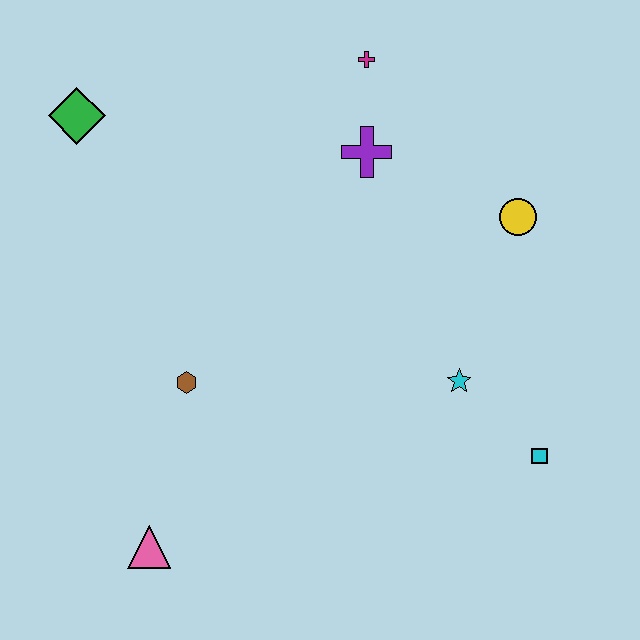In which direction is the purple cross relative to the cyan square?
The purple cross is above the cyan square.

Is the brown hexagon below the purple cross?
Yes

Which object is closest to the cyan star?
The cyan square is closest to the cyan star.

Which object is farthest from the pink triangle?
The magenta cross is farthest from the pink triangle.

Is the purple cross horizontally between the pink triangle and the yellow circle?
Yes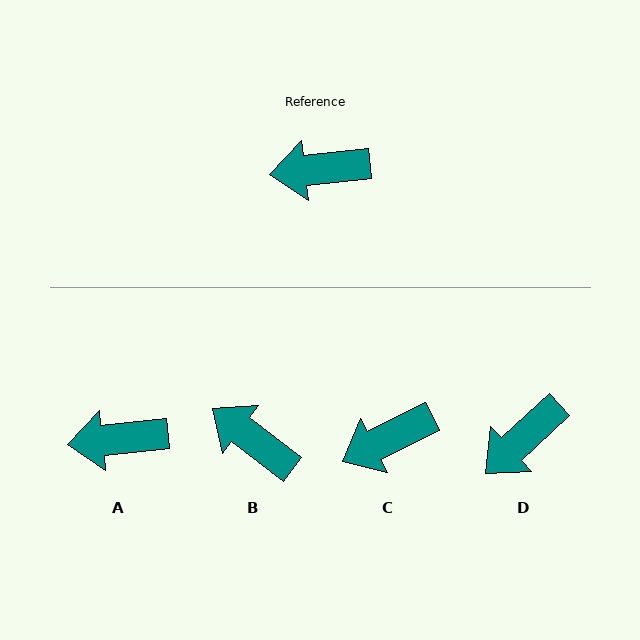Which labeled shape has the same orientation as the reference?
A.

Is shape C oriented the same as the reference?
No, it is off by about 20 degrees.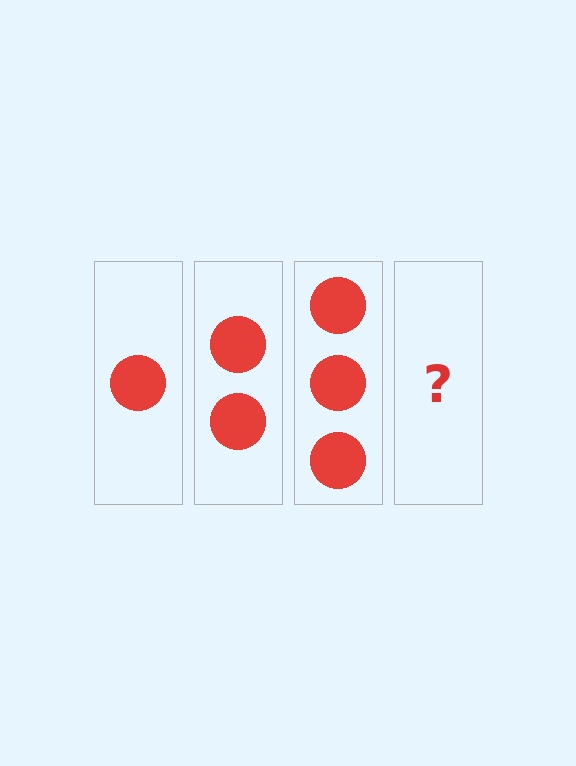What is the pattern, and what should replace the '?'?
The pattern is that each step adds one more circle. The '?' should be 4 circles.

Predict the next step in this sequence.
The next step is 4 circles.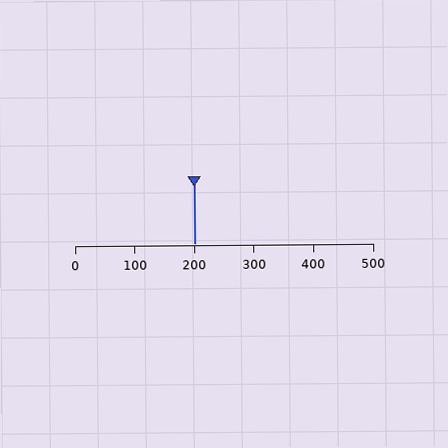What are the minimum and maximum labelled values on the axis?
The axis runs from 0 to 500.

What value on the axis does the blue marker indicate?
The marker indicates approximately 200.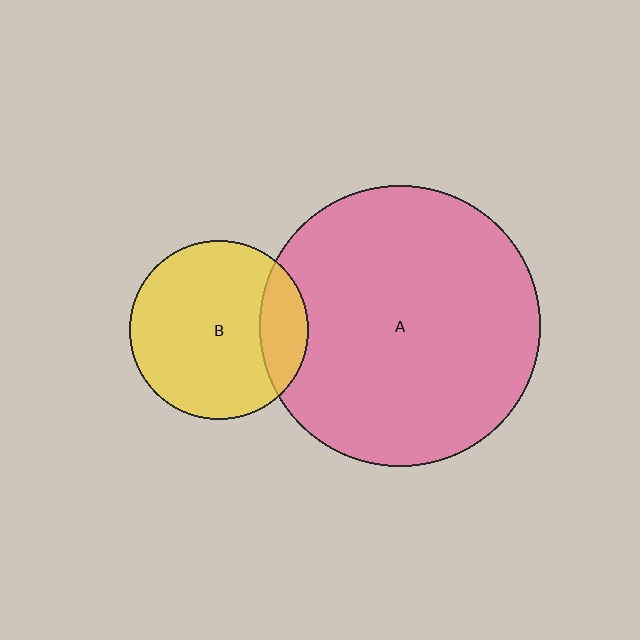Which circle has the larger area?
Circle A (pink).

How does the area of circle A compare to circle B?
Approximately 2.5 times.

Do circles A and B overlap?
Yes.